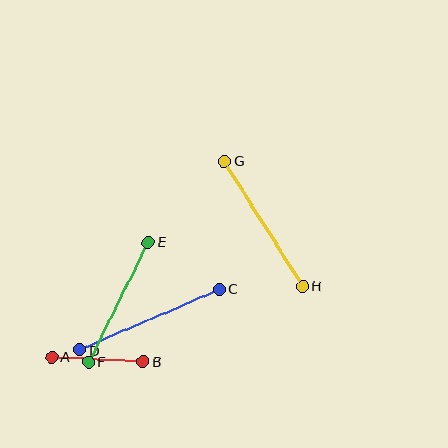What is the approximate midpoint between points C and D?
The midpoint is at approximately (150, 320) pixels.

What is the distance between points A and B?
The distance is approximately 92 pixels.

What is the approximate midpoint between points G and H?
The midpoint is at approximately (264, 224) pixels.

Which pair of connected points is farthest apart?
Points C and D are farthest apart.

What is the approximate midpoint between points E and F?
The midpoint is at approximately (118, 302) pixels.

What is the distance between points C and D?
The distance is approximately 152 pixels.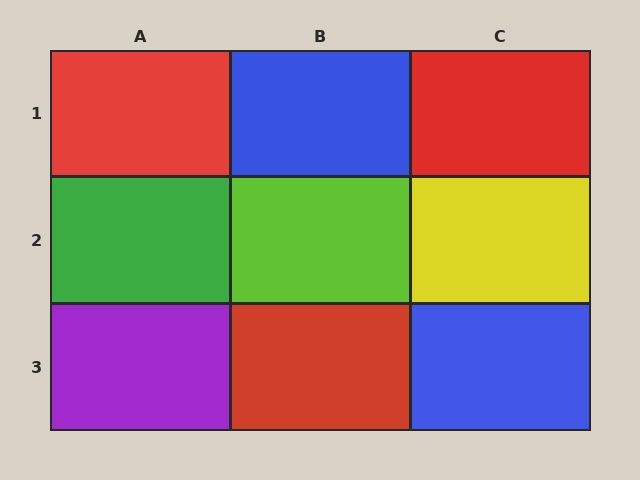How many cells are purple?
1 cell is purple.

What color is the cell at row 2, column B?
Lime.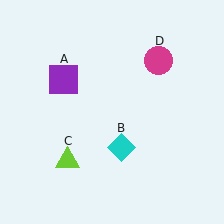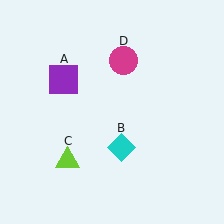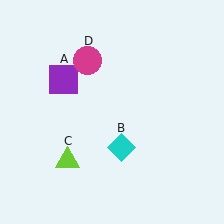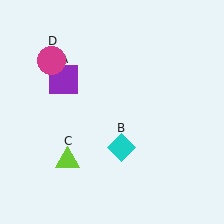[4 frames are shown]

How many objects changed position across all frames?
1 object changed position: magenta circle (object D).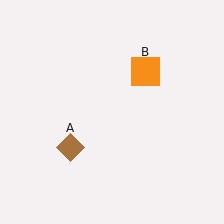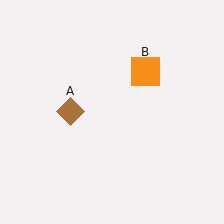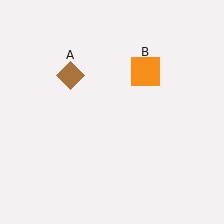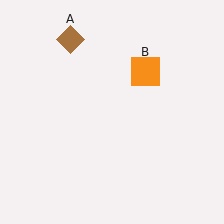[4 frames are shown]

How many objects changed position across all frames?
1 object changed position: brown diamond (object A).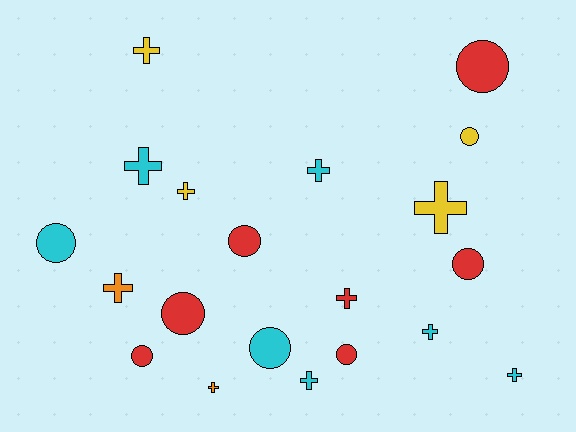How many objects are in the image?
There are 20 objects.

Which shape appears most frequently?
Cross, with 11 objects.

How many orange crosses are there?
There are 2 orange crosses.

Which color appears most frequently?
Red, with 7 objects.